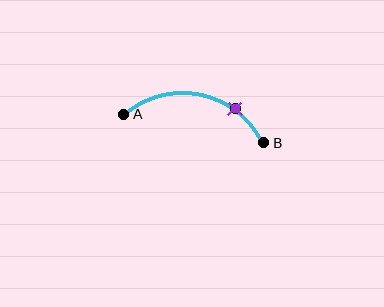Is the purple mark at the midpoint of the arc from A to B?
No. The purple mark lies on the arc but is closer to endpoint B. The arc midpoint would be at the point on the curve equidistant along the arc from both A and B.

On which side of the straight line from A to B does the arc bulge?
The arc bulges above the straight line connecting A and B.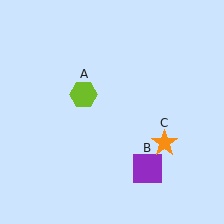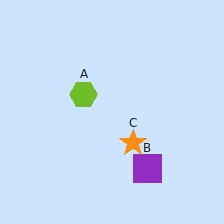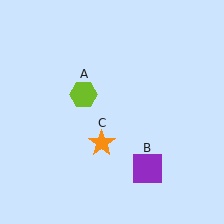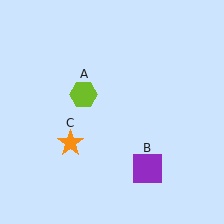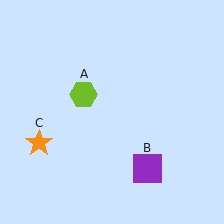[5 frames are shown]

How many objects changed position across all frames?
1 object changed position: orange star (object C).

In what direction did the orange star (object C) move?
The orange star (object C) moved left.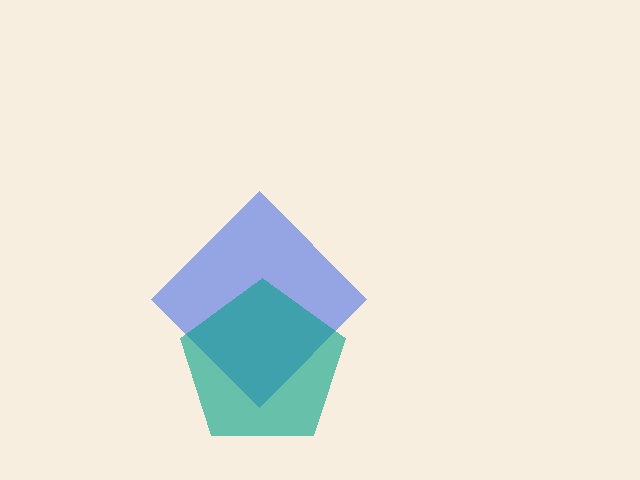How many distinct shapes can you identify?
There are 2 distinct shapes: a blue diamond, a teal pentagon.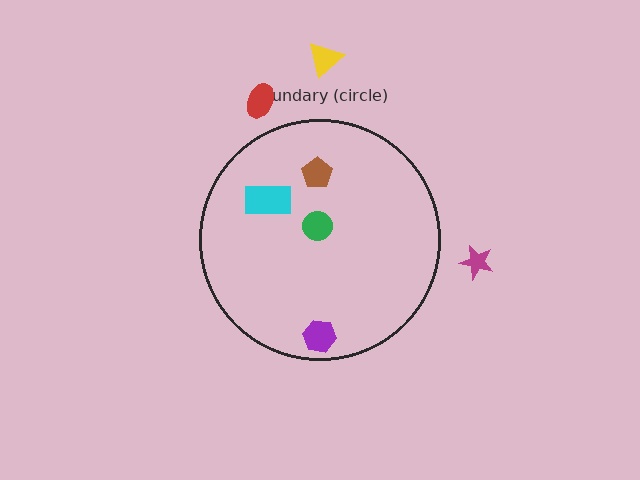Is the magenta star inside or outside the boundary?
Outside.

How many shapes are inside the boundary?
4 inside, 3 outside.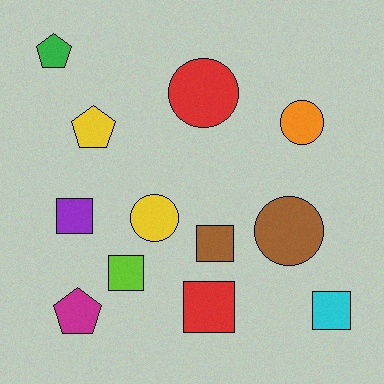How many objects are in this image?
There are 12 objects.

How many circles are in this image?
There are 4 circles.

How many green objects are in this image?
There is 1 green object.